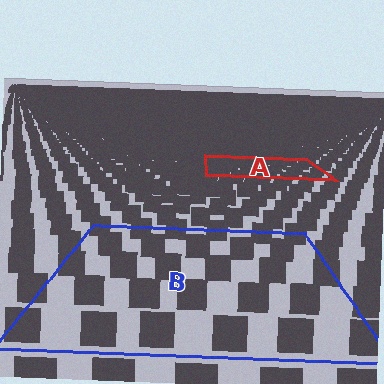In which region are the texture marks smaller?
The texture marks are smaller in region A, because it is farther away.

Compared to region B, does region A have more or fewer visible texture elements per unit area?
Region A has more texture elements per unit area — they are packed more densely because it is farther away.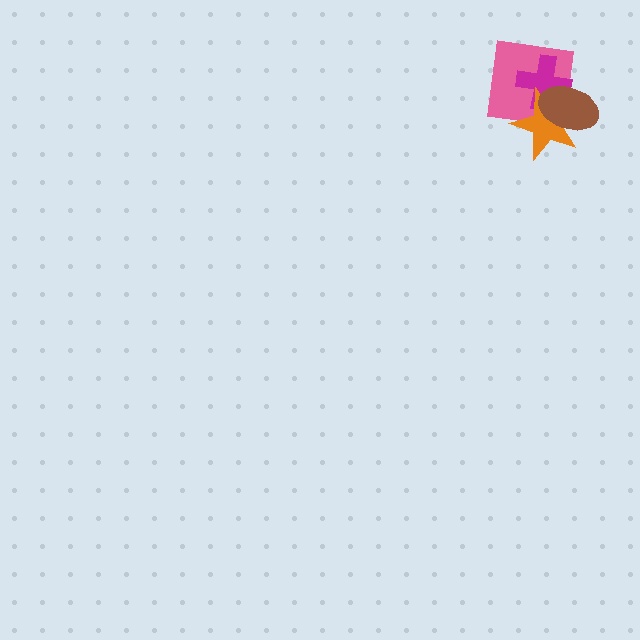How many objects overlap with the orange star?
3 objects overlap with the orange star.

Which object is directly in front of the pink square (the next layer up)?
The magenta cross is directly in front of the pink square.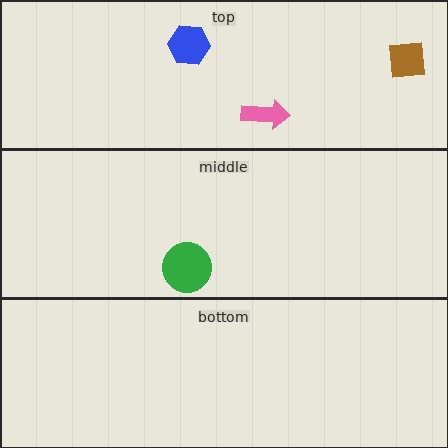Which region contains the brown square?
The top region.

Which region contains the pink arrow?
The top region.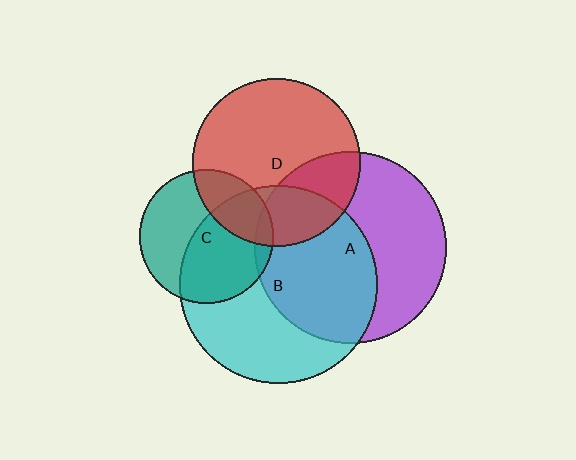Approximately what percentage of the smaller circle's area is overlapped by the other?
Approximately 25%.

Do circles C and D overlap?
Yes.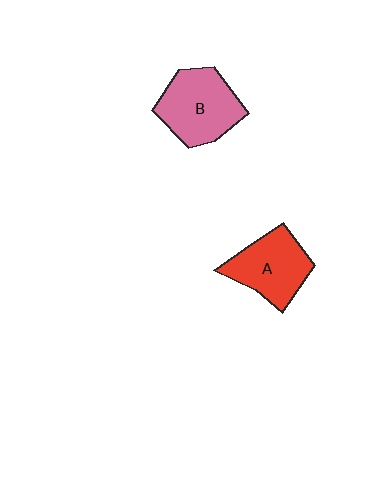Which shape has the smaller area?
Shape A (red).